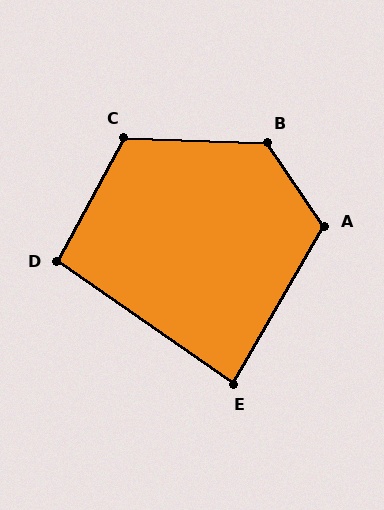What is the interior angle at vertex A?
Approximately 116 degrees (obtuse).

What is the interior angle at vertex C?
Approximately 117 degrees (obtuse).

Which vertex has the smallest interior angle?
E, at approximately 85 degrees.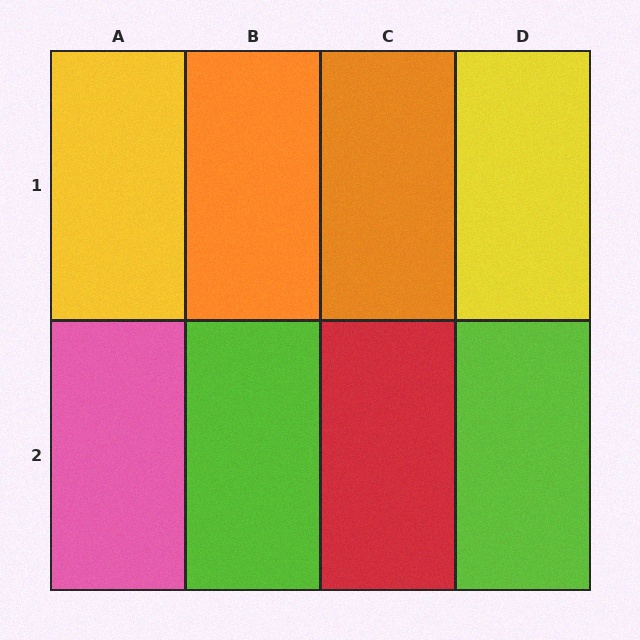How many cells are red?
1 cell is red.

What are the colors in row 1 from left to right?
Yellow, orange, orange, yellow.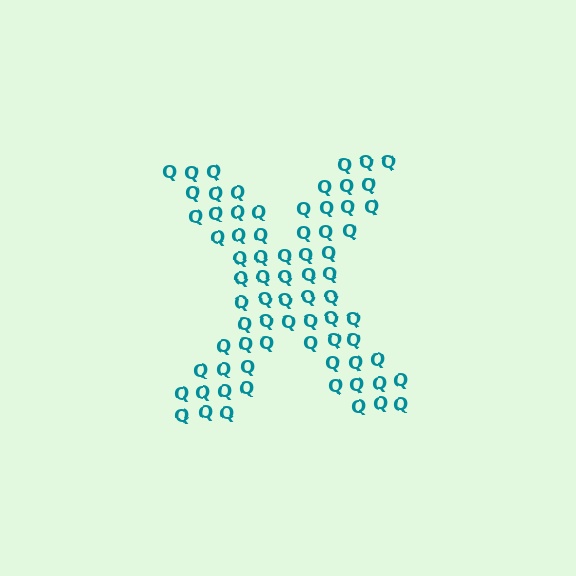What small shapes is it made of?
It is made of small letter Q's.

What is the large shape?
The large shape is the letter X.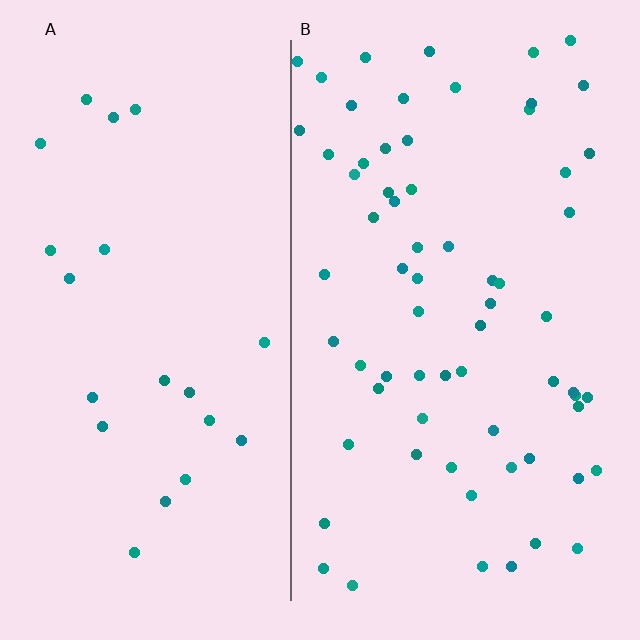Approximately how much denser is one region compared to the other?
Approximately 3.1× — region B over region A.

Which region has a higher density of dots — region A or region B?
B (the right).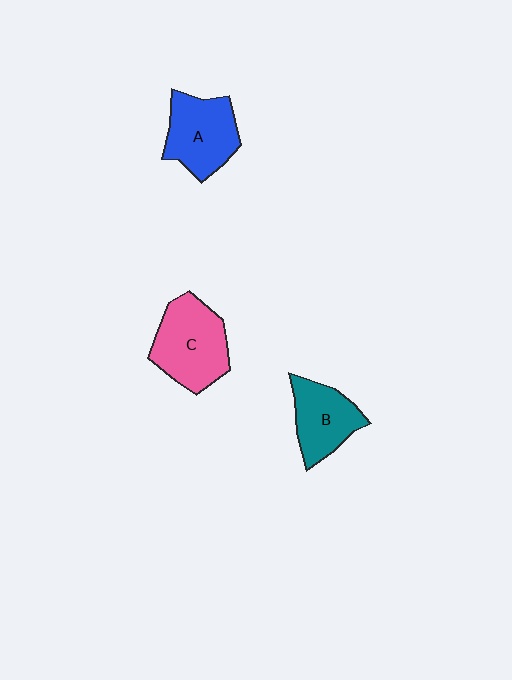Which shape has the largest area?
Shape C (pink).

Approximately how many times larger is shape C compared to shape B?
Approximately 1.3 times.